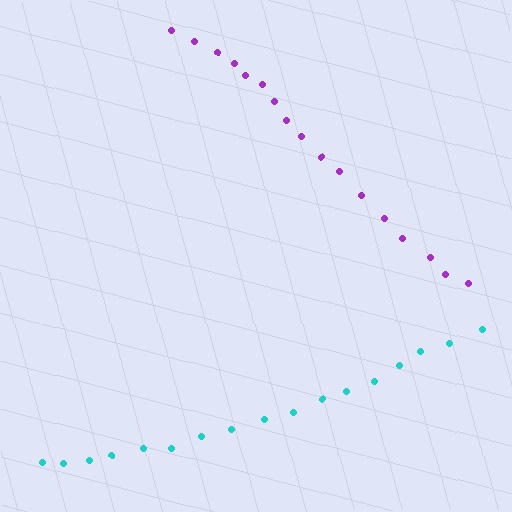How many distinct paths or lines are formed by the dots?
There are 2 distinct paths.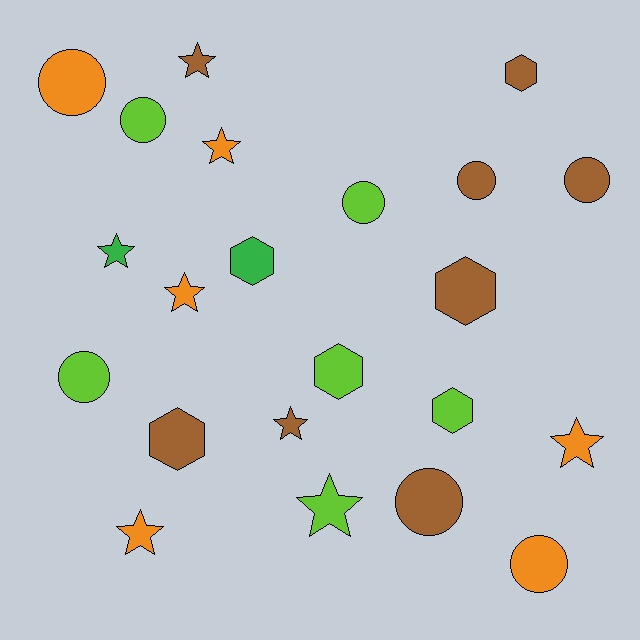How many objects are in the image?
There are 22 objects.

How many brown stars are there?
There are 2 brown stars.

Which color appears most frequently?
Brown, with 8 objects.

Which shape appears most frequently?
Circle, with 8 objects.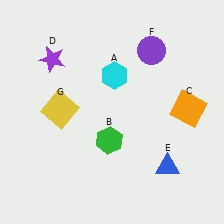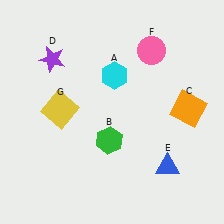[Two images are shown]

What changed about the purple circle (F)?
In Image 1, F is purple. In Image 2, it changed to pink.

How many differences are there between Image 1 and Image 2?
There is 1 difference between the two images.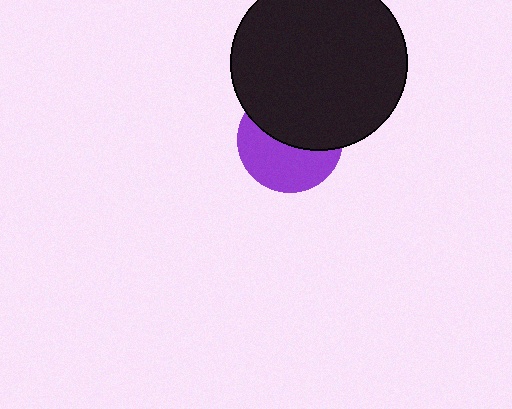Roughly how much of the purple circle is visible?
About half of it is visible (roughly 50%).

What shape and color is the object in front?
The object in front is a black circle.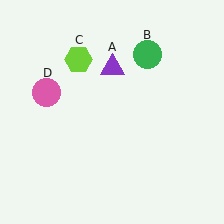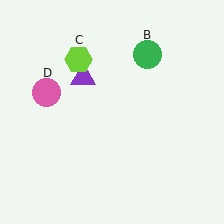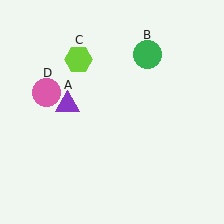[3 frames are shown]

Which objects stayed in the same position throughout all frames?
Green circle (object B) and lime hexagon (object C) and pink circle (object D) remained stationary.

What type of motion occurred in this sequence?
The purple triangle (object A) rotated counterclockwise around the center of the scene.